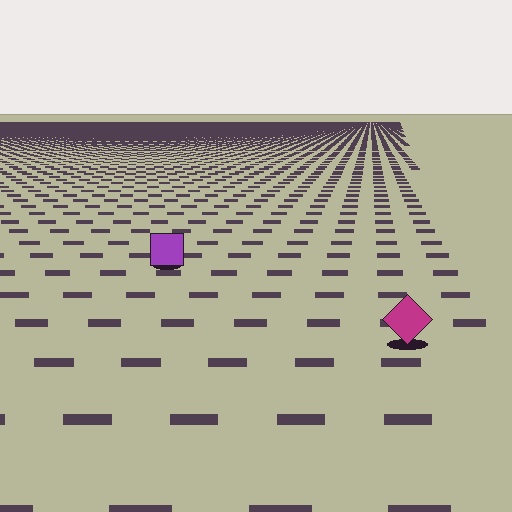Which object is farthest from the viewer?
The purple square is farthest from the viewer. It appears smaller and the ground texture around it is denser.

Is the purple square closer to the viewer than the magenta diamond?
No. The magenta diamond is closer — you can tell from the texture gradient: the ground texture is coarser near it.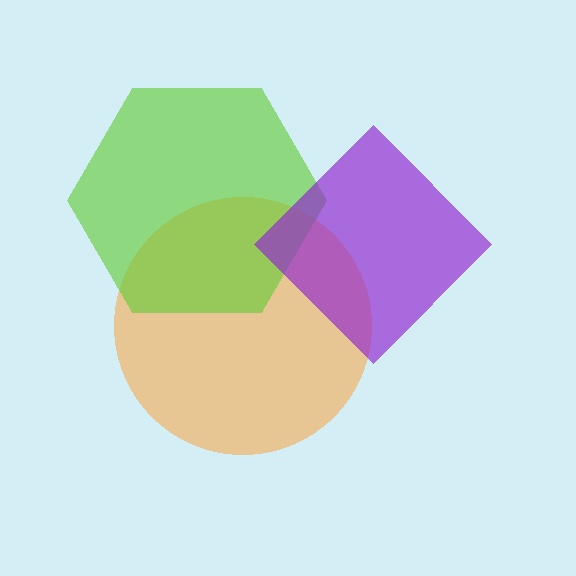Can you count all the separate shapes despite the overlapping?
Yes, there are 3 separate shapes.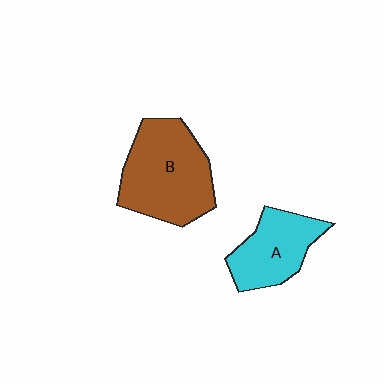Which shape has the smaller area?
Shape A (cyan).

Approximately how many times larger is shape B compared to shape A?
Approximately 1.5 times.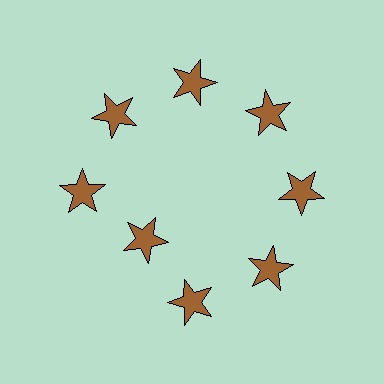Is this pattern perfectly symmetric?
No. The 8 brown stars are arranged in a ring, but one element near the 8 o'clock position is pulled inward toward the center, breaking the 8-fold rotational symmetry.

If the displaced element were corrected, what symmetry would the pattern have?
It would have 8-fold rotational symmetry — the pattern would map onto itself every 45 degrees.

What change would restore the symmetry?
The symmetry would be restored by moving it outward, back onto the ring so that all 8 stars sit at equal angles and equal distance from the center.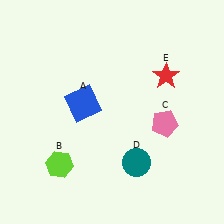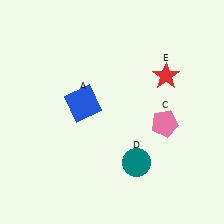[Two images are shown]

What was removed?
The lime hexagon (B) was removed in Image 2.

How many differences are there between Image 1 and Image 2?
There is 1 difference between the two images.